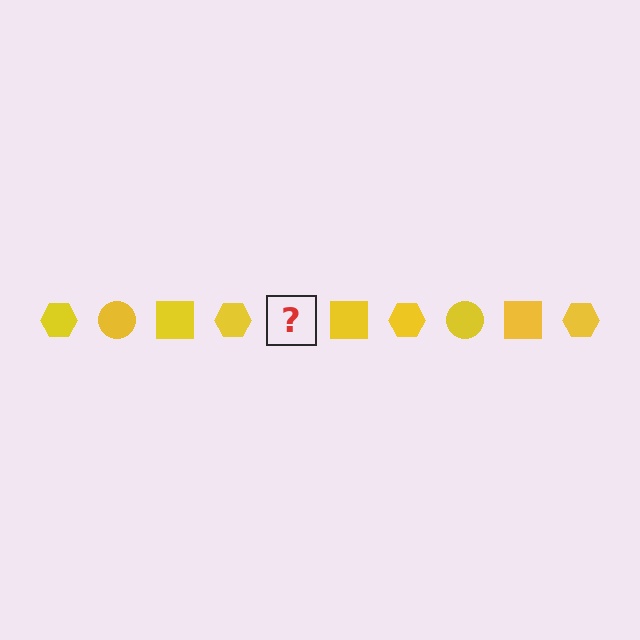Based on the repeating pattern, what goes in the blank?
The blank should be a yellow circle.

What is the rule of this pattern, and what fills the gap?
The rule is that the pattern cycles through hexagon, circle, square shapes in yellow. The gap should be filled with a yellow circle.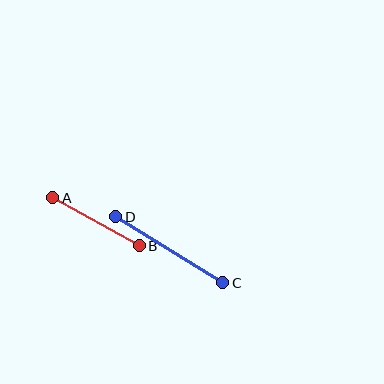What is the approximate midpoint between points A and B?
The midpoint is at approximately (96, 222) pixels.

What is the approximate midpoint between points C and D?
The midpoint is at approximately (169, 250) pixels.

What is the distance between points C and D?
The distance is approximately 126 pixels.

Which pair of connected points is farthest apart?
Points C and D are farthest apart.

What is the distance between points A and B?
The distance is approximately 99 pixels.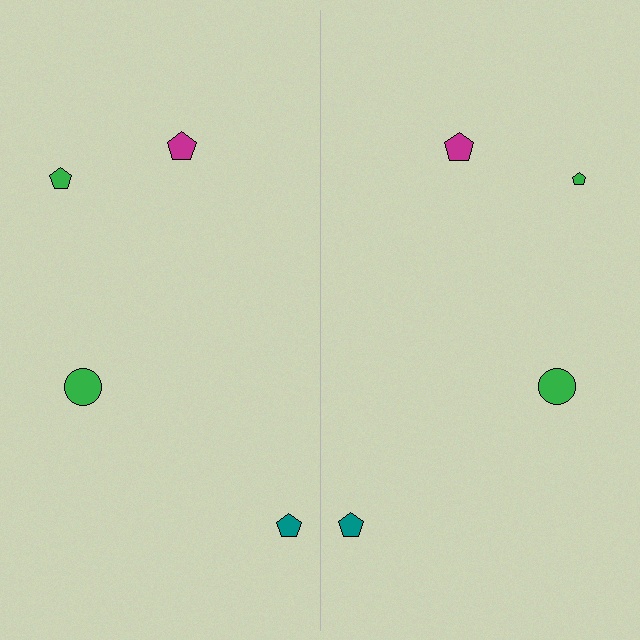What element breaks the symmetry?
The green pentagon on the right side has a different size than its mirror counterpart.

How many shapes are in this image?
There are 8 shapes in this image.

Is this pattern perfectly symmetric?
No, the pattern is not perfectly symmetric. The green pentagon on the right side has a different size than its mirror counterpart.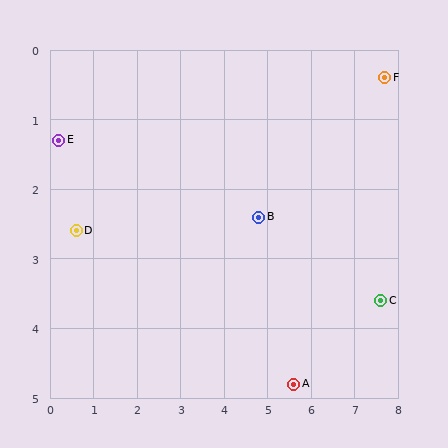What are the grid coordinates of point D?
Point D is at approximately (0.6, 2.6).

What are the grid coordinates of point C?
Point C is at approximately (7.6, 3.6).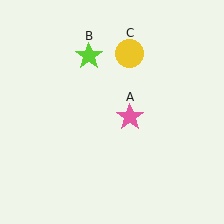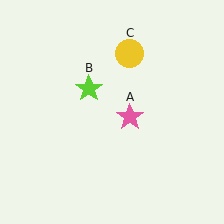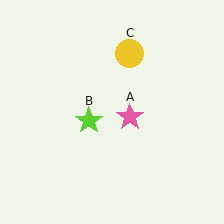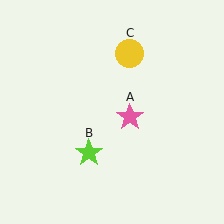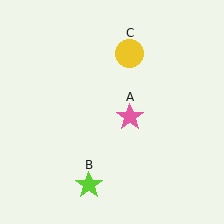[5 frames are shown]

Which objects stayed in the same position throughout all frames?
Pink star (object A) and yellow circle (object C) remained stationary.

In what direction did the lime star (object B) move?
The lime star (object B) moved down.